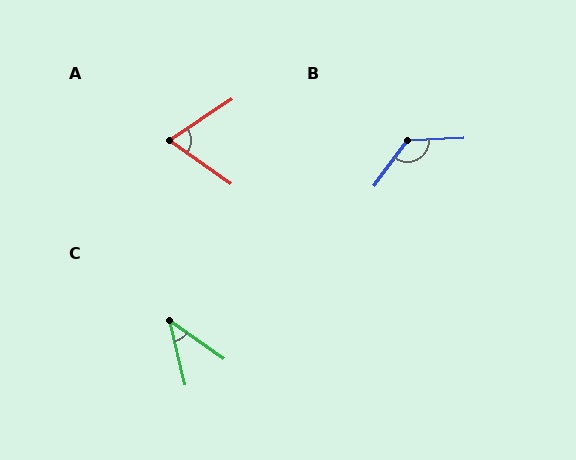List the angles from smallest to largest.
C (41°), A (69°), B (129°).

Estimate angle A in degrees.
Approximately 69 degrees.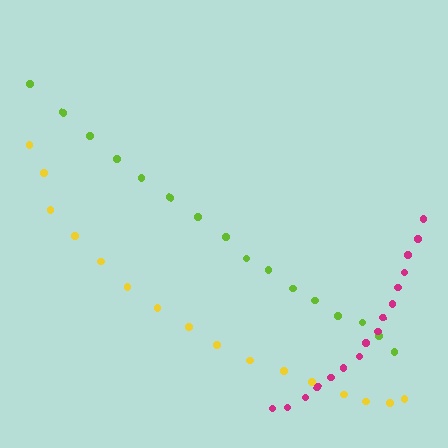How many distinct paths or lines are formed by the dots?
There are 3 distinct paths.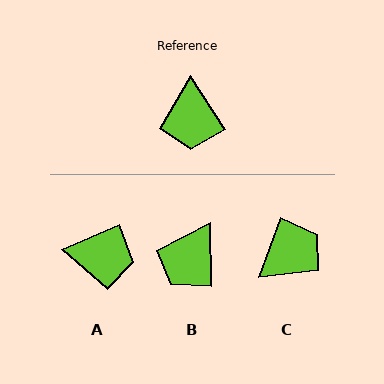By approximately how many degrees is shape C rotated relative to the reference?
Approximately 126 degrees counter-clockwise.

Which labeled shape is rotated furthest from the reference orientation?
C, about 126 degrees away.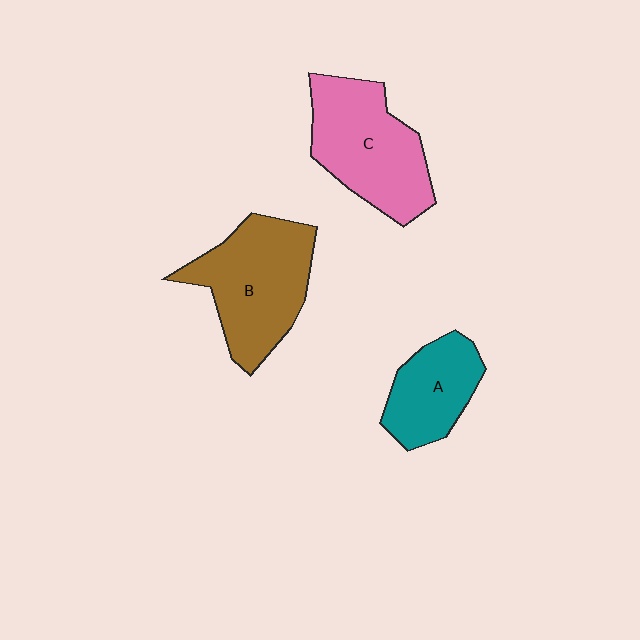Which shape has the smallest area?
Shape A (teal).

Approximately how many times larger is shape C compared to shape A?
Approximately 1.6 times.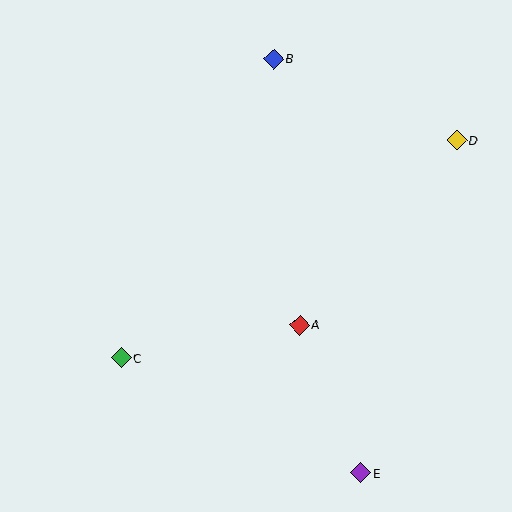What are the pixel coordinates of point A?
Point A is at (300, 325).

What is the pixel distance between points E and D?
The distance between E and D is 346 pixels.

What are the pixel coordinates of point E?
Point E is at (361, 473).